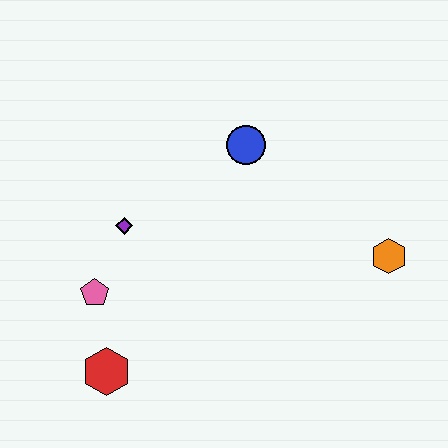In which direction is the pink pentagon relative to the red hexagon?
The pink pentagon is above the red hexagon.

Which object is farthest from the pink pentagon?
The orange hexagon is farthest from the pink pentagon.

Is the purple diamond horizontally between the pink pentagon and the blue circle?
Yes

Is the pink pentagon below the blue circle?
Yes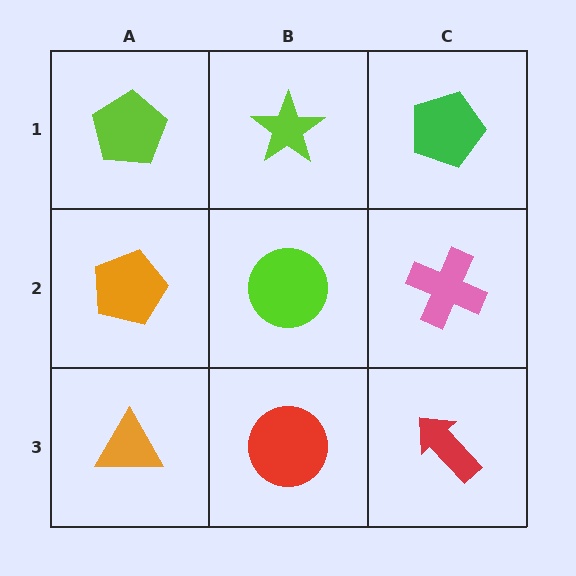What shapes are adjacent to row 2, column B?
A lime star (row 1, column B), a red circle (row 3, column B), an orange pentagon (row 2, column A), a pink cross (row 2, column C).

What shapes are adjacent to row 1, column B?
A lime circle (row 2, column B), a lime pentagon (row 1, column A), a green pentagon (row 1, column C).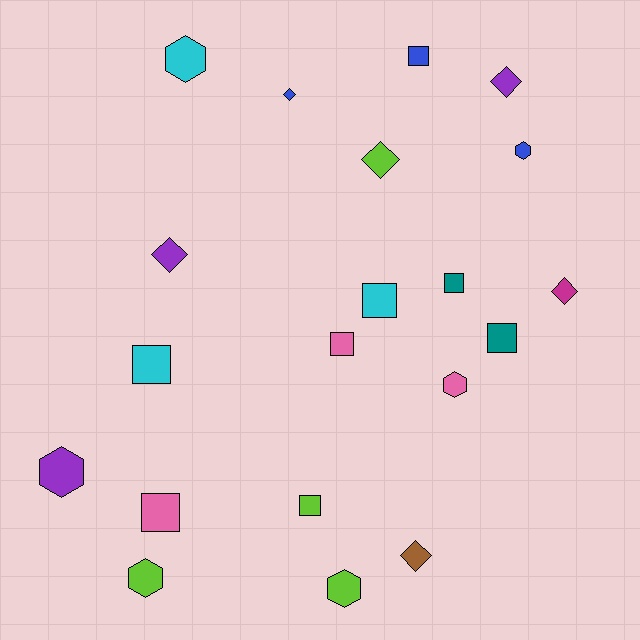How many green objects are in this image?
There are no green objects.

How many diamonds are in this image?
There are 6 diamonds.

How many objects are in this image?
There are 20 objects.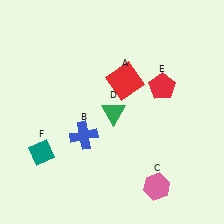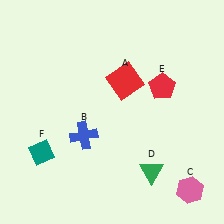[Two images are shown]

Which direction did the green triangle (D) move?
The green triangle (D) moved down.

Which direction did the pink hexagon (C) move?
The pink hexagon (C) moved right.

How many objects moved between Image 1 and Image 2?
2 objects moved between the two images.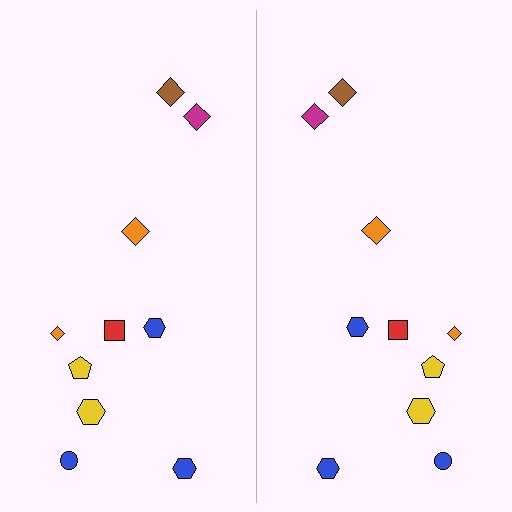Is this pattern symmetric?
Yes, this pattern has bilateral (reflection) symmetry.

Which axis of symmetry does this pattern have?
The pattern has a vertical axis of symmetry running through the center of the image.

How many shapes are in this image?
There are 20 shapes in this image.